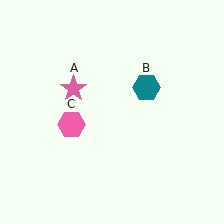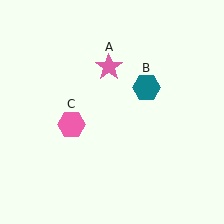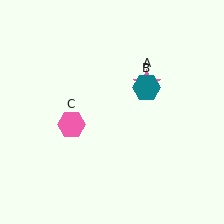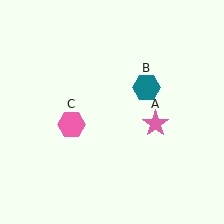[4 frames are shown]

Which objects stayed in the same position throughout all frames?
Teal hexagon (object B) and pink hexagon (object C) remained stationary.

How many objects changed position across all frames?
1 object changed position: pink star (object A).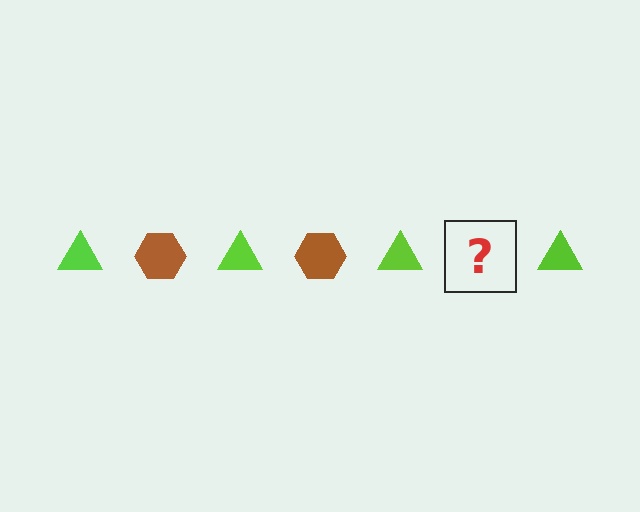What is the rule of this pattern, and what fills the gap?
The rule is that the pattern alternates between lime triangle and brown hexagon. The gap should be filled with a brown hexagon.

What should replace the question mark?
The question mark should be replaced with a brown hexagon.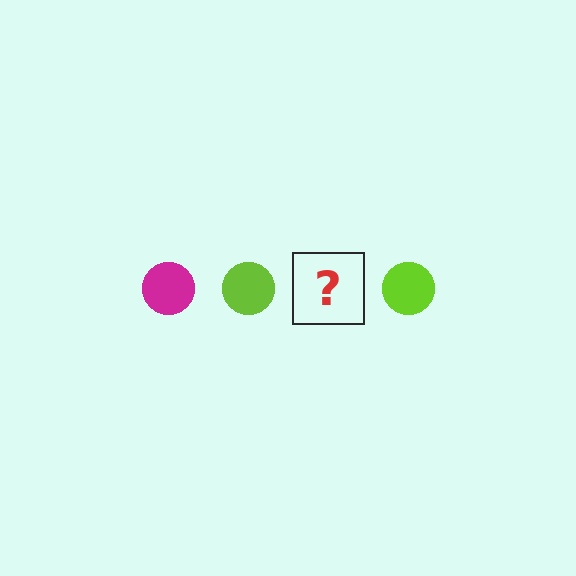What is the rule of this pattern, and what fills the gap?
The rule is that the pattern cycles through magenta, lime circles. The gap should be filled with a magenta circle.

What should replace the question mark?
The question mark should be replaced with a magenta circle.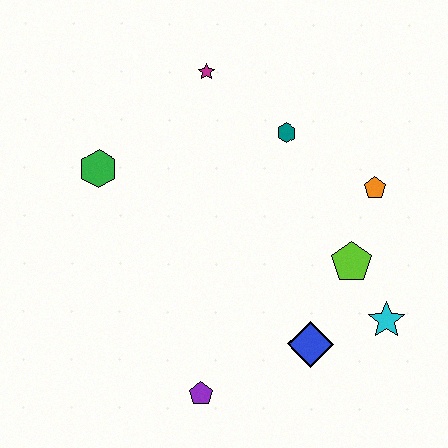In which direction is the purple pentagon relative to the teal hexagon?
The purple pentagon is below the teal hexagon.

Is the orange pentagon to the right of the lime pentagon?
Yes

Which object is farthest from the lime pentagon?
The green hexagon is farthest from the lime pentagon.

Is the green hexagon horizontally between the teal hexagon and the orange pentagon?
No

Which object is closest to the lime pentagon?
The cyan star is closest to the lime pentagon.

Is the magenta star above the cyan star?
Yes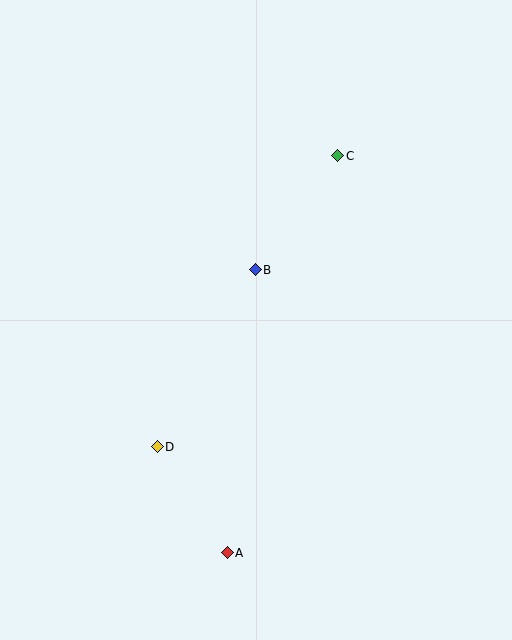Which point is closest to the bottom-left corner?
Point A is closest to the bottom-left corner.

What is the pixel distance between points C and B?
The distance between C and B is 141 pixels.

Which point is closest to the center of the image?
Point B at (255, 270) is closest to the center.